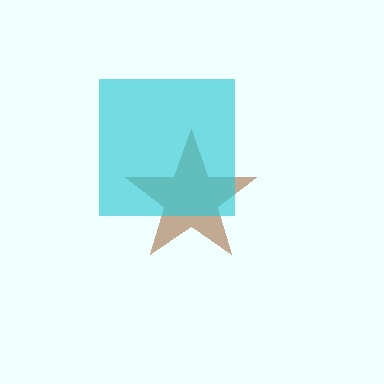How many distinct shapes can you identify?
There are 2 distinct shapes: a brown star, a cyan square.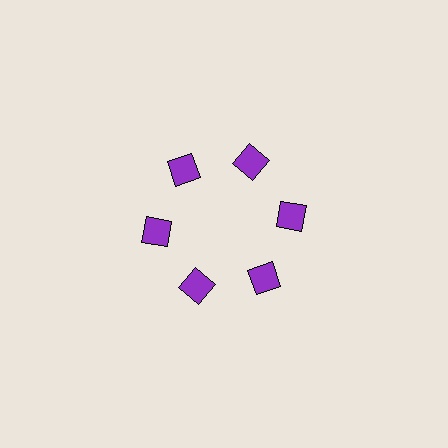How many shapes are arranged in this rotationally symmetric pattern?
There are 6 shapes, arranged in 6 groups of 1.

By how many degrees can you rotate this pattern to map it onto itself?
The pattern maps onto itself every 60 degrees of rotation.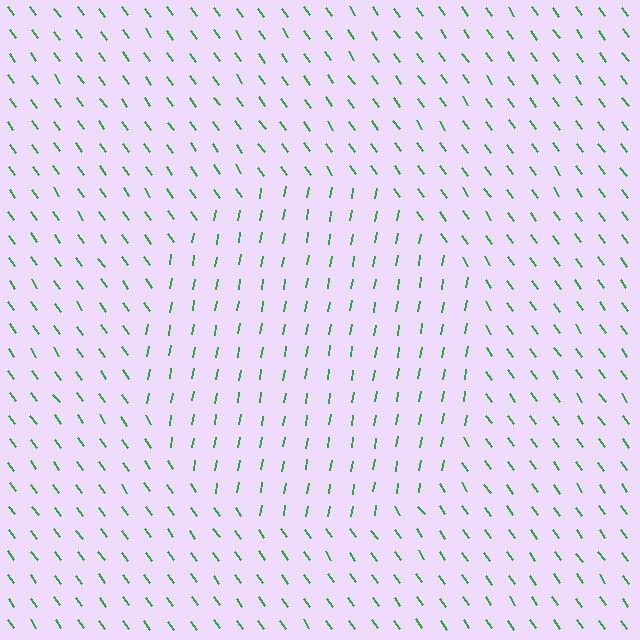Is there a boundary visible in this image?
Yes, there is a texture boundary formed by a change in line orientation.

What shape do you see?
I see a circle.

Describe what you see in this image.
The image is filled with small green line segments. A circle region in the image has lines oriented differently from the surrounding lines, creating a visible texture boundary.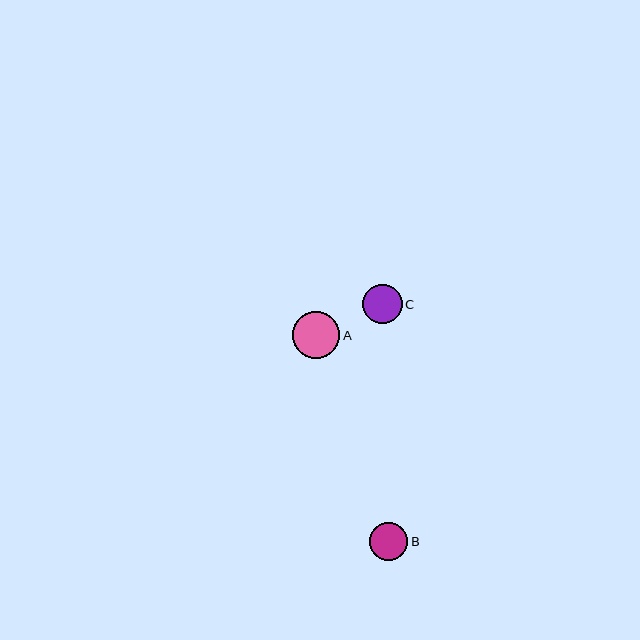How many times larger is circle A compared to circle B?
Circle A is approximately 1.2 times the size of circle B.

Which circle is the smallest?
Circle B is the smallest with a size of approximately 38 pixels.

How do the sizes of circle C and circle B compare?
Circle C and circle B are approximately the same size.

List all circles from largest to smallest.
From largest to smallest: A, C, B.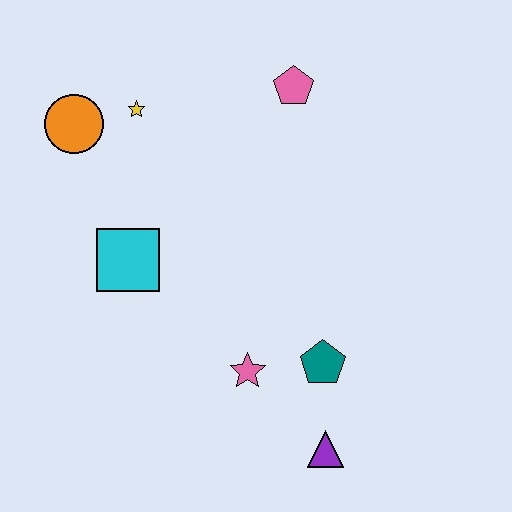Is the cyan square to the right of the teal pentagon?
No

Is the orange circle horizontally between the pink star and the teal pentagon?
No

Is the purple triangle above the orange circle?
No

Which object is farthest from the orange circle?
The purple triangle is farthest from the orange circle.